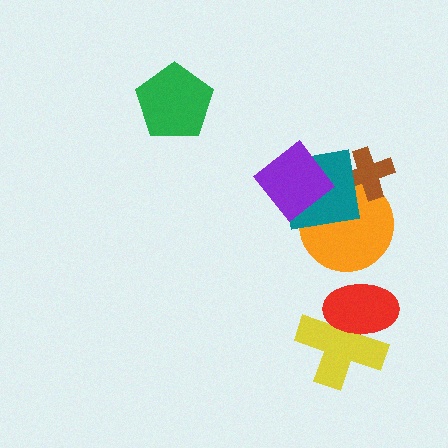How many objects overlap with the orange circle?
3 objects overlap with the orange circle.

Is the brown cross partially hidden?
Yes, it is partially covered by another shape.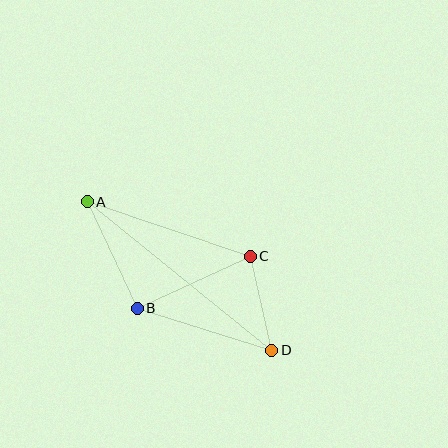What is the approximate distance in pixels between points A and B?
The distance between A and B is approximately 118 pixels.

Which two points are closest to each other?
Points C and D are closest to each other.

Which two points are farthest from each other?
Points A and D are farthest from each other.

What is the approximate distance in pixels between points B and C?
The distance between B and C is approximately 125 pixels.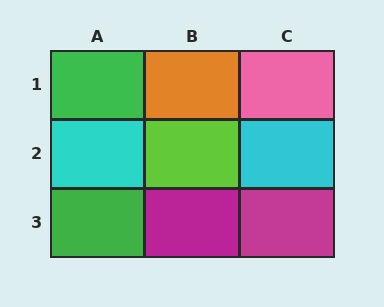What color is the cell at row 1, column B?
Orange.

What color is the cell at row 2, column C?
Cyan.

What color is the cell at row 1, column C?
Pink.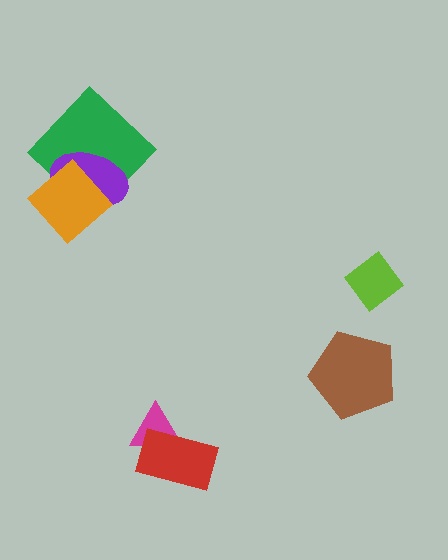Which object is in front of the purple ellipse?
The orange diamond is in front of the purple ellipse.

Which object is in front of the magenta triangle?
The red rectangle is in front of the magenta triangle.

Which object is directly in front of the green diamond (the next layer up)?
The purple ellipse is directly in front of the green diamond.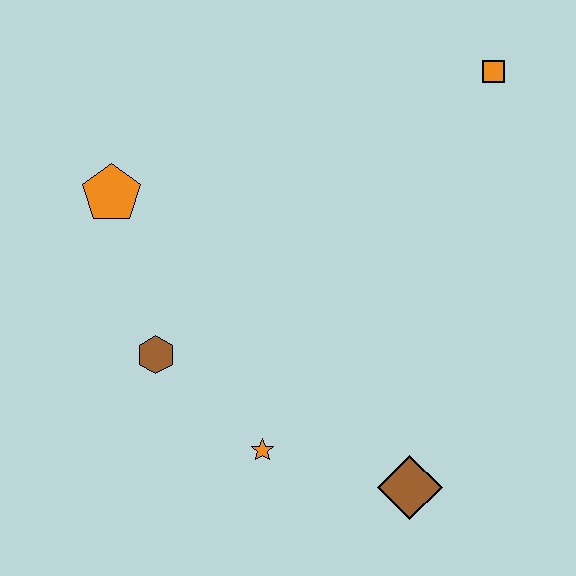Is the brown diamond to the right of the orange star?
Yes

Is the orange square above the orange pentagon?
Yes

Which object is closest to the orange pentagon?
The brown hexagon is closest to the orange pentagon.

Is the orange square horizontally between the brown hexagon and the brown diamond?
No